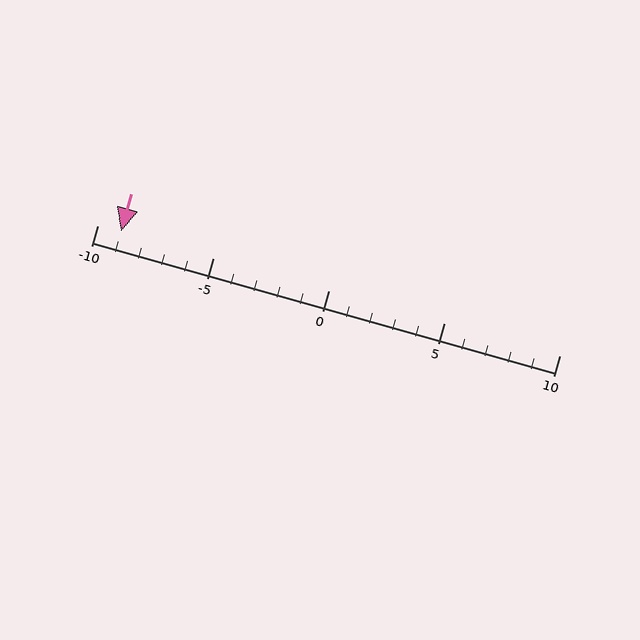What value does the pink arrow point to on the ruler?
The pink arrow points to approximately -9.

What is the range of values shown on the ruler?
The ruler shows values from -10 to 10.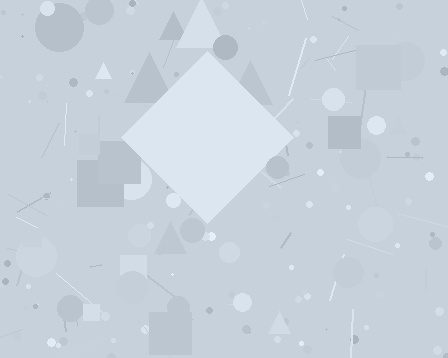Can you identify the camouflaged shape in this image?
The camouflaged shape is a diamond.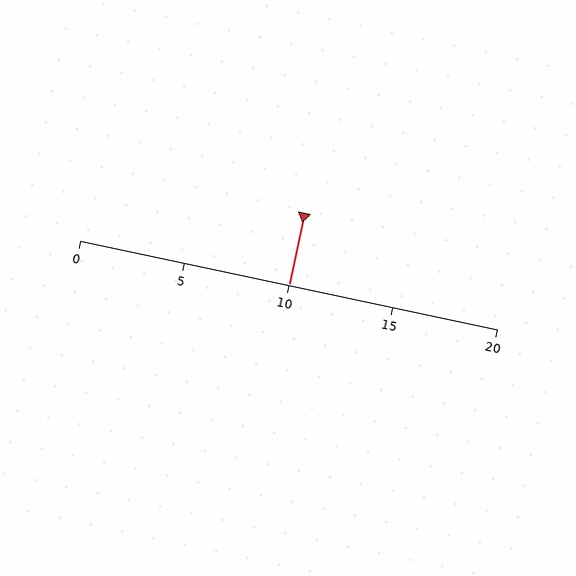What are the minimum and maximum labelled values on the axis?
The axis runs from 0 to 20.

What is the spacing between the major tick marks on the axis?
The major ticks are spaced 5 apart.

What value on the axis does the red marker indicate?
The marker indicates approximately 10.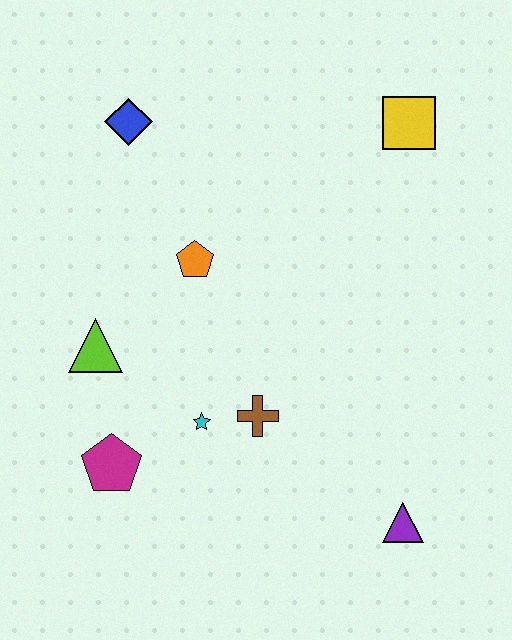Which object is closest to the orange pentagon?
The lime triangle is closest to the orange pentagon.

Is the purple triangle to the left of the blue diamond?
No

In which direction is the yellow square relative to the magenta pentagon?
The yellow square is above the magenta pentagon.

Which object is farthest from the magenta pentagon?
The yellow square is farthest from the magenta pentagon.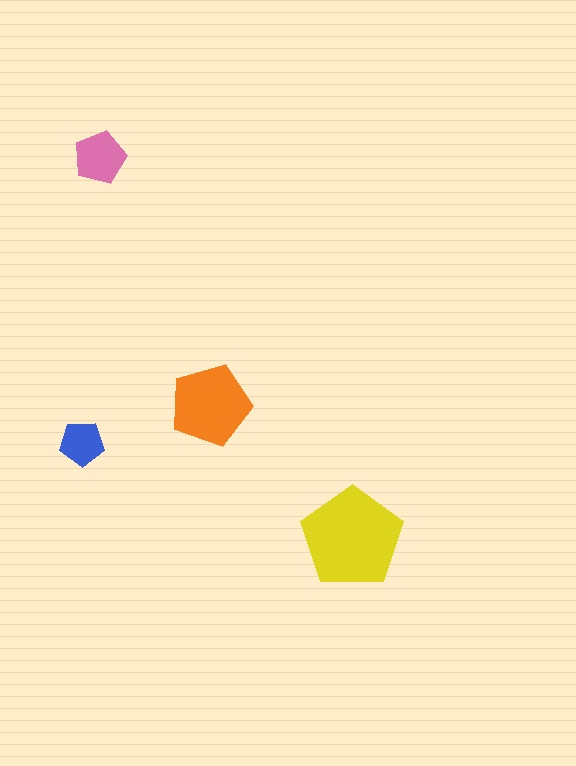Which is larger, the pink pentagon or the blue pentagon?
The pink one.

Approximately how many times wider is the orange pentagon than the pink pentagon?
About 1.5 times wider.